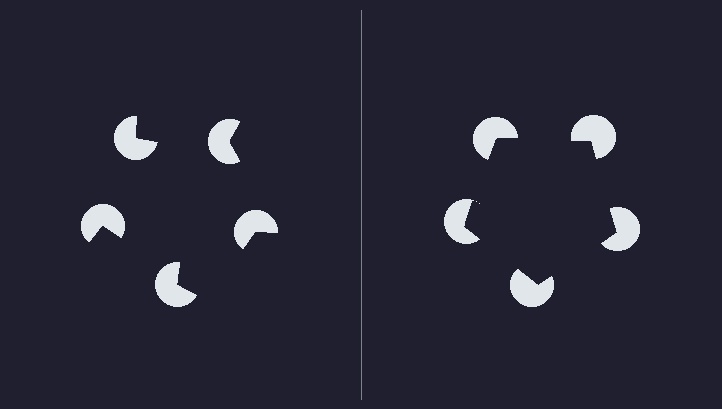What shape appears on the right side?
An illusory pentagon.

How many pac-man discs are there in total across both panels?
10 — 5 on each side.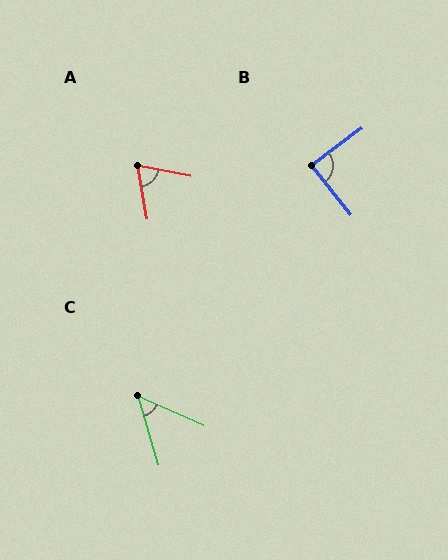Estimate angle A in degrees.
Approximately 70 degrees.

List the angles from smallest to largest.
C (50°), A (70°), B (87°).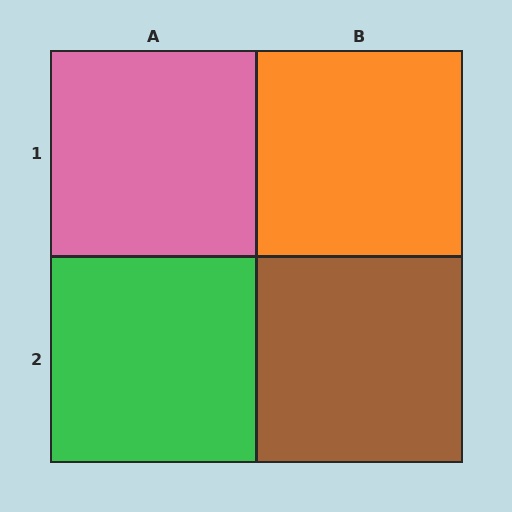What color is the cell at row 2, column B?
Brown.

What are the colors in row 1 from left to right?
Pink, orange.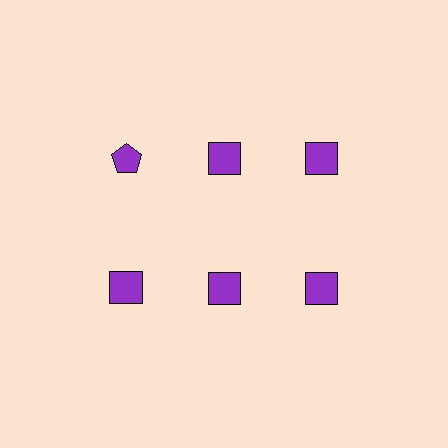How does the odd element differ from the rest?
It has a different shape: pentagon instead of square.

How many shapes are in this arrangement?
There are 6 shapes arranged in a grid pattern.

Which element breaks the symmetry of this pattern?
The purple pentagon in the top row, leftmost column breaks the symmetry. All other shapes are purple squares.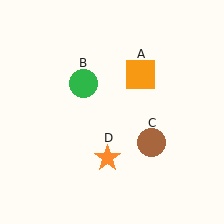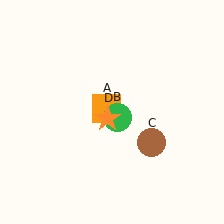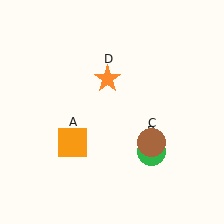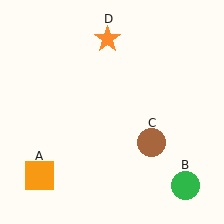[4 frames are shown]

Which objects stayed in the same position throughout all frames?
Brown circle (object C) remained stationary.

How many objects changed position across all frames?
3 objects changed position: orange square (object A), green circle (object B), orange star (object D).